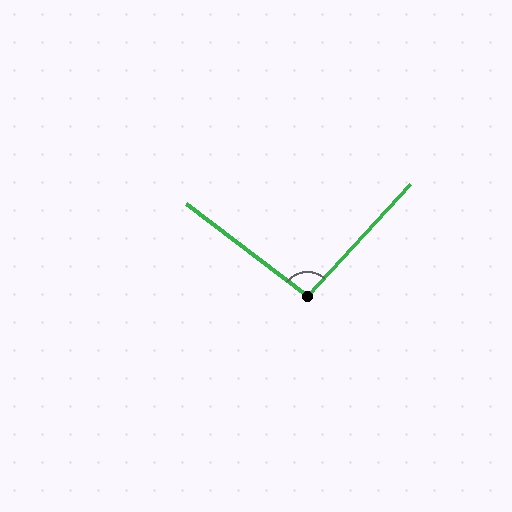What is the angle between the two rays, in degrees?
Approximately 95 degrees.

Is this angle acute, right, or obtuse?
It is approximately a right angle.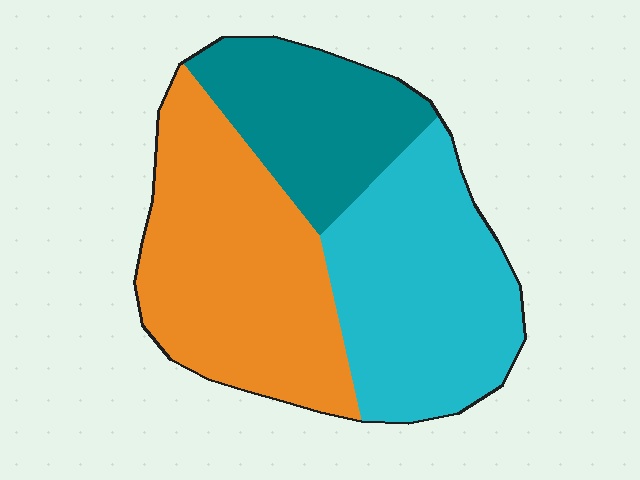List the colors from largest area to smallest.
From largest to smallest: orange, cyan, teal.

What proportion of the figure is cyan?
Cyan takes up between a third and a half of the figure.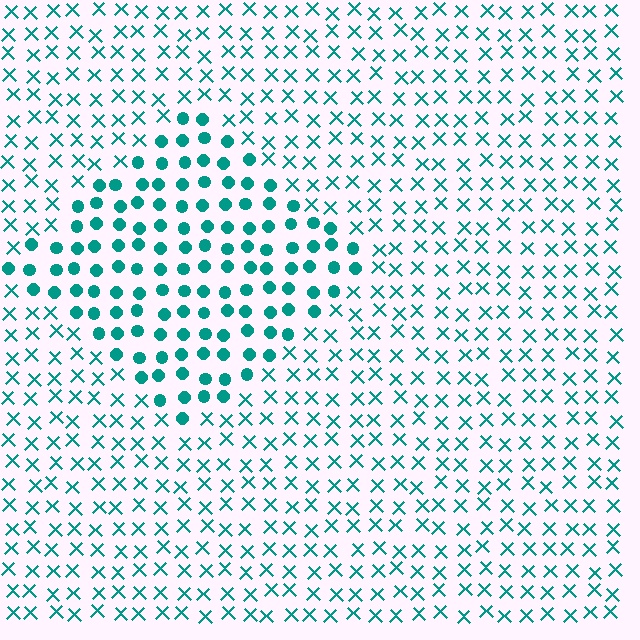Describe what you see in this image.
The image is filled with small teal elements arranged in a uniform grid. A diamond-shaped region contains circles, while the surrounding area contains X marks. The boundary is defined purely by the change in element shape.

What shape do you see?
I see a diamond.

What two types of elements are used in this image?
The image uses circles inside the diamond region and X marks outside it.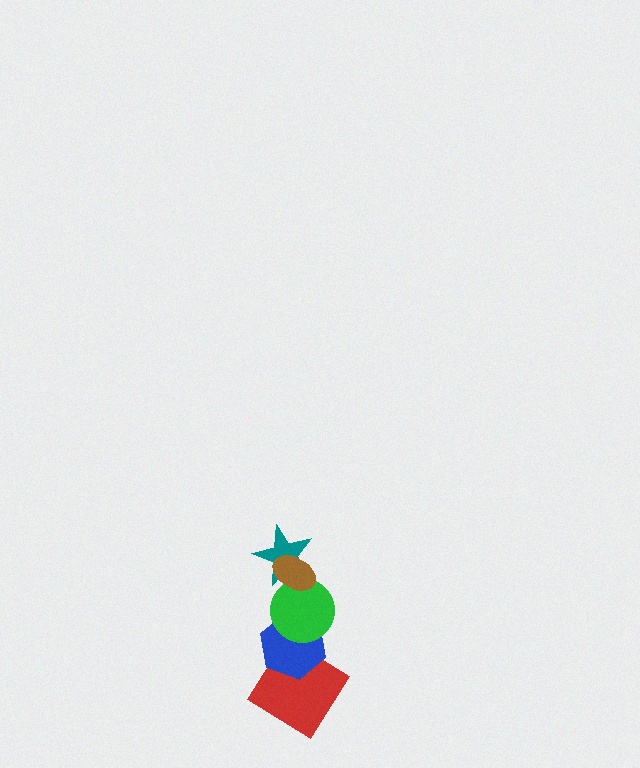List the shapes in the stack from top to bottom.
From top to bottom: the brown ellipse, the teal star, the green circle, the blue hexagon, the red diamond.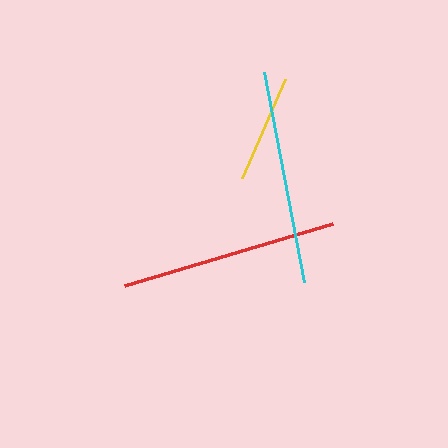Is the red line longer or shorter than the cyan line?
The red line is longer than the cyan line.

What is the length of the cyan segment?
The cyan segment is approximately 214 pixels long.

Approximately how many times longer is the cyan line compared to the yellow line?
The cyan line is approximately 2.0 times the length of the yellow line.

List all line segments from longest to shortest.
From longest to shortest: red, cyan, yellow.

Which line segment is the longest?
The red line is the longest at approximately 217 pixels.